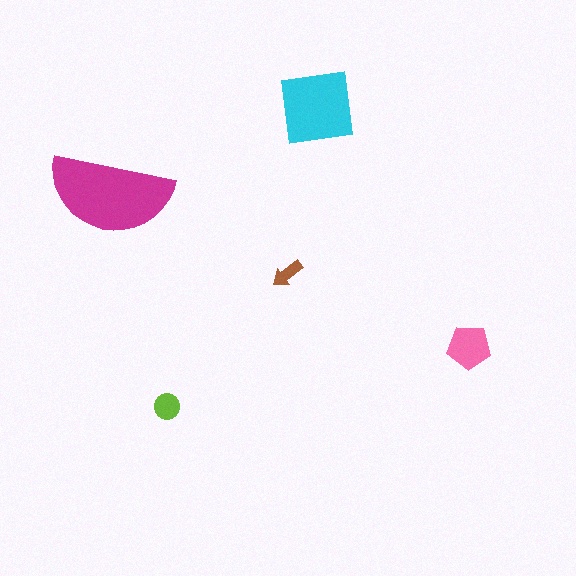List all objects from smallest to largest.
The brown arrow, the lime circle, the pink pentagon, the cyan square, the magenta semicircle.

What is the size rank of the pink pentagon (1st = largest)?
3rd.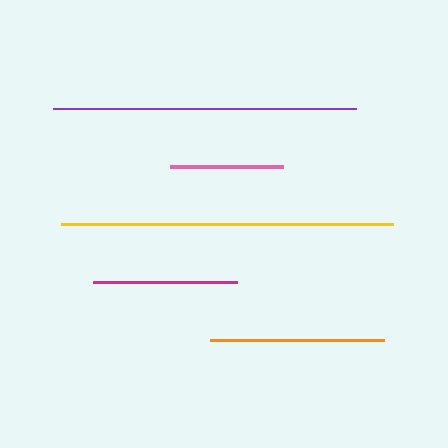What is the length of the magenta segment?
The magenta segment is approximately 144 pixels long.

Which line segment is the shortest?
The pink line is the shortest at approximately 113 pixels.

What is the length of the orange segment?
The orange segment is approximately 175 pixels long.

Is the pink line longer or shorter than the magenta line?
The magenta line is longer than the pink line.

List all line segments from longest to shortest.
From longest to shortest: yellow, purple, orange, magenta, pink.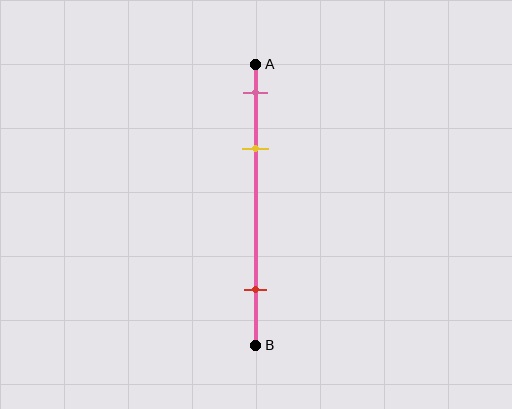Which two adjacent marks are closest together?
The pink and yellow marks are the closest adjacent pair.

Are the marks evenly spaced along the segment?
No, the marks are not evenly spaced.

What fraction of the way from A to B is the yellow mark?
The yellow mark is approximately 30% (0.3) of the way from A to B.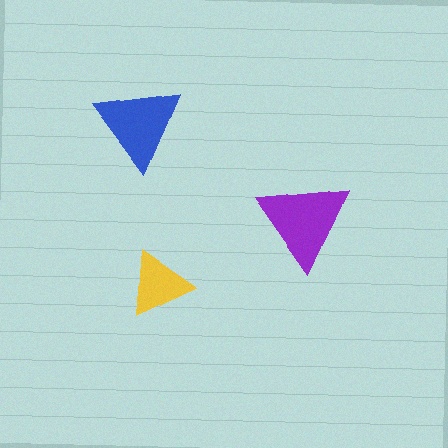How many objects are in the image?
There are 3 objects in the image.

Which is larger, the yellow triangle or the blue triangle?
The blue one.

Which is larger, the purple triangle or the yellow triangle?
The purple one.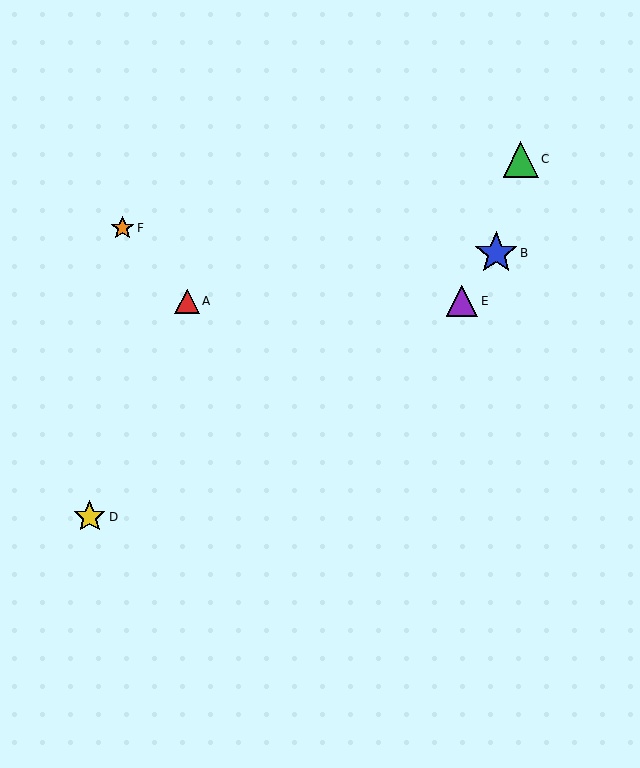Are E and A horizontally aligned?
Yes, both are at y≈301.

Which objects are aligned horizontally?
Objects A, E are aligned horizontally.